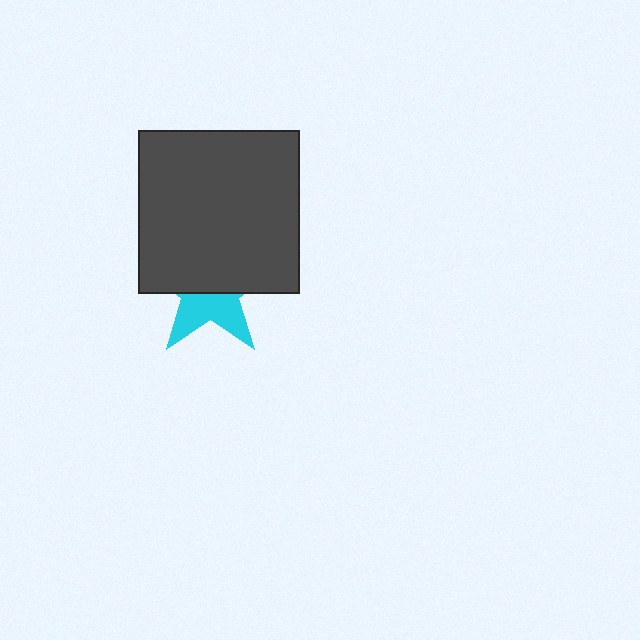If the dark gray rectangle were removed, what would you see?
You would see the complete cyan star.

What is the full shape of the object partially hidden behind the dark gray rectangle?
The partially hidden object is a cyan star.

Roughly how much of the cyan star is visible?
A small part of it is visible (roughly 41%).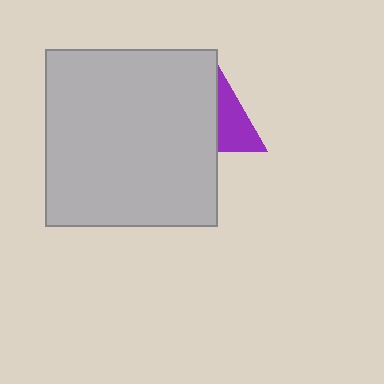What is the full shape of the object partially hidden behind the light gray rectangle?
The partially hidden object is a purple triangle.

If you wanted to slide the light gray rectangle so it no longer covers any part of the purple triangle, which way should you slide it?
Slide it left — that is the most direct way to separate the two shapes.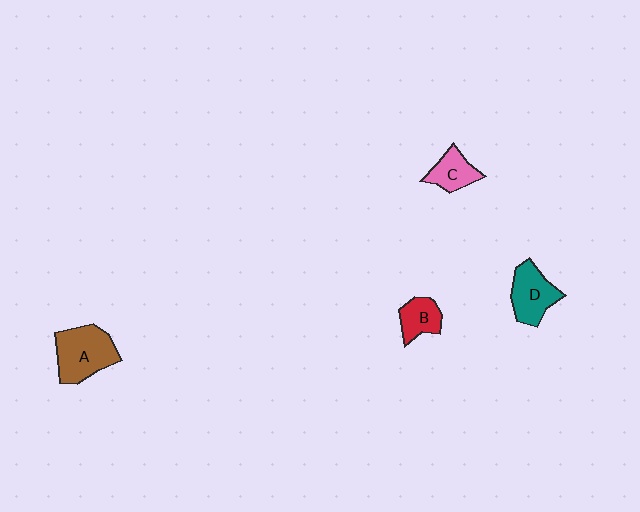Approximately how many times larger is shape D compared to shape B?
Approximately 1.5 times.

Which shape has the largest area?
Shape A (brown).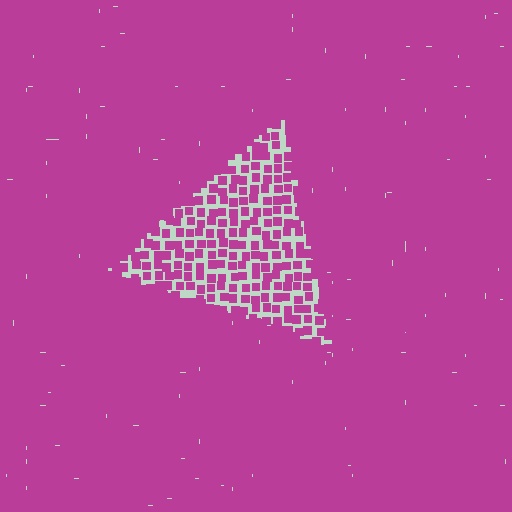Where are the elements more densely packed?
The elements are more densely packed outside the triangle boundary.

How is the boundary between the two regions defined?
The boundary is defined by a change in element density (approximately 2.7x ratio). All elements are the same color, size, and shape.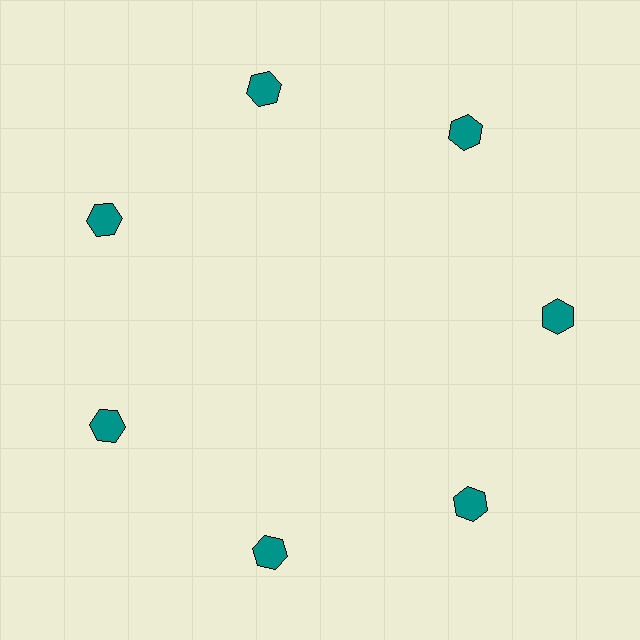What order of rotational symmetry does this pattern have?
This pattern has 7-fold rotational symmetry.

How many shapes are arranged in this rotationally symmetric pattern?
There are 7 shapes, arranged in 7 groups of 1.